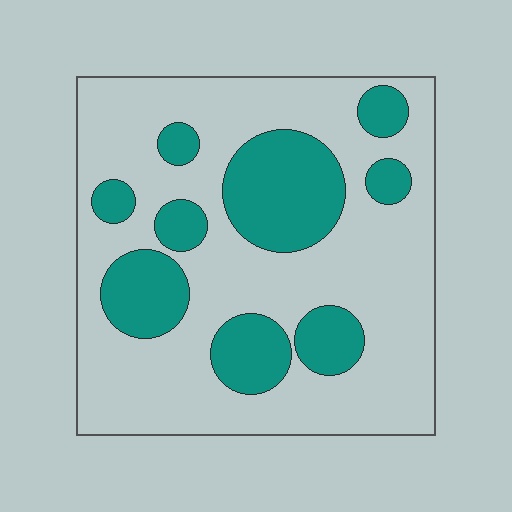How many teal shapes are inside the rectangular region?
9.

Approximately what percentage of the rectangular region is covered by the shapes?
Approximately 30%.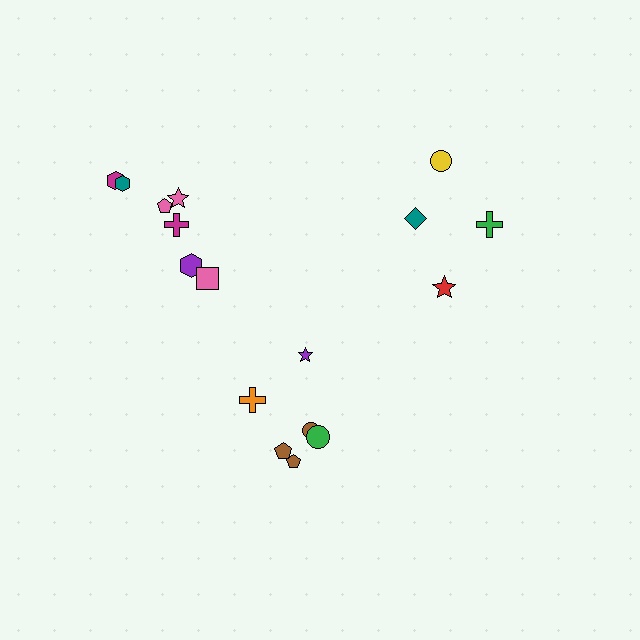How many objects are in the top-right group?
There are 4 objects.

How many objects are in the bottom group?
There are 6 objects.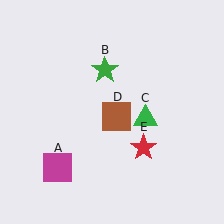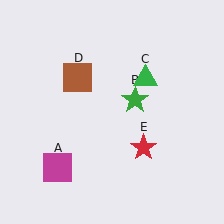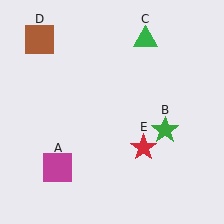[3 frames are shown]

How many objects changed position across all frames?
3 objects changed position: green star (object B), green triangle (object C), brown square (object D).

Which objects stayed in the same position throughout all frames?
Magenta square (object A) and red star (object E) remained stationary.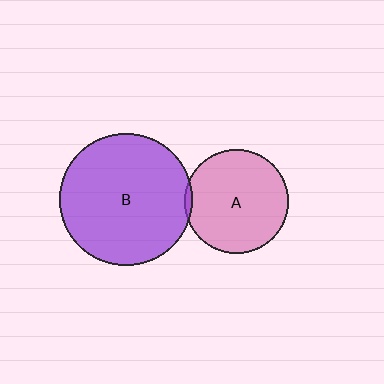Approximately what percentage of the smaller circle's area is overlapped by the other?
Approximately 5%.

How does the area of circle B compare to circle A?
Approximately 1.6 times.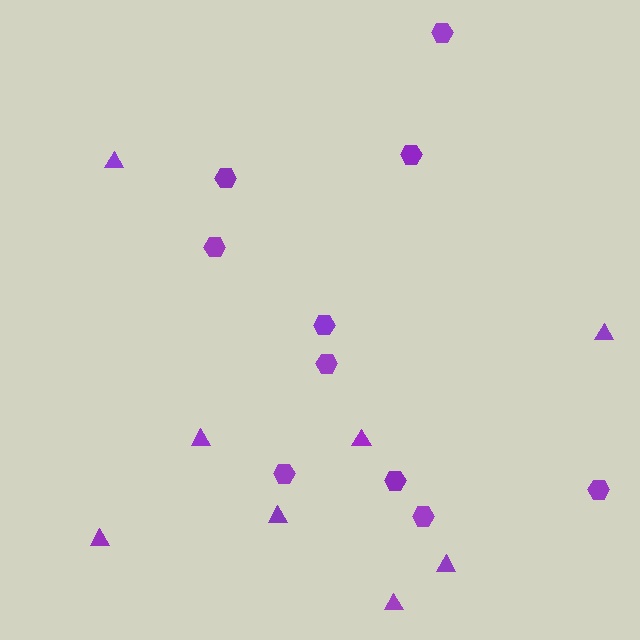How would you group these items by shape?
There are 2 groups: one group of triangles (8) and one group of hexagons (10).